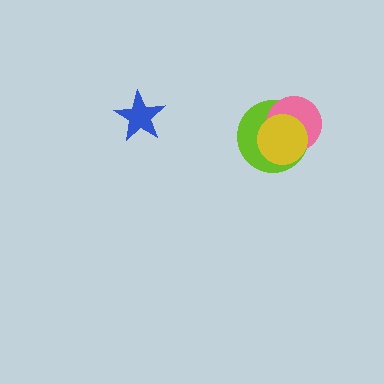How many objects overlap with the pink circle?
2 objects overlap with the pink circle.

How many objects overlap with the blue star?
0 objects overlap with the blue star.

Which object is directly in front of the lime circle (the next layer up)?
The pink circle is directly in front of the lime circle.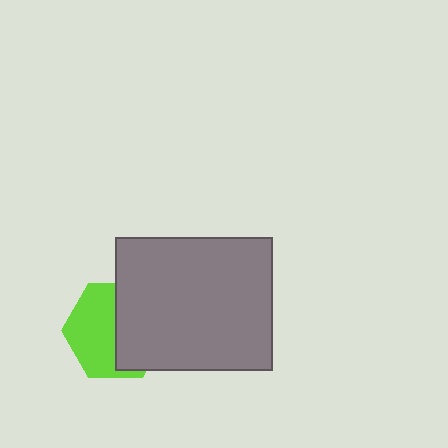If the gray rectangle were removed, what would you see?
You would see the complete lime hexagon.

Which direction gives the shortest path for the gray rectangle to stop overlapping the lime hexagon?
Moving right gives the shortest separation.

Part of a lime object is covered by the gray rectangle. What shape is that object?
It is a hexagon.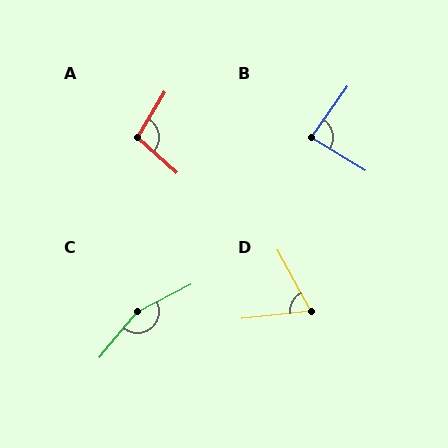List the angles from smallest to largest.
D (67°), B (86°), A (100°), C (157°).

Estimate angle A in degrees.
Approximately 100 degrees.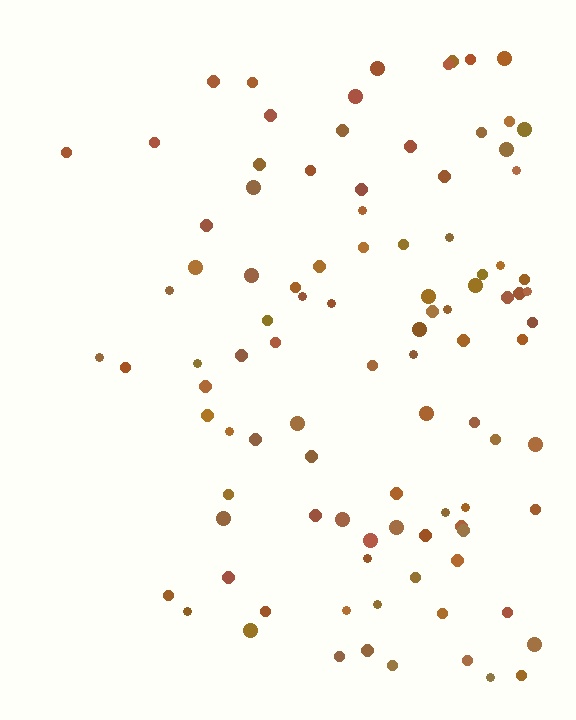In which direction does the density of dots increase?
From left to right, with the right side densest.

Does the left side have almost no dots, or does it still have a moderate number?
Still a moderate number, just noticeably fewer than the right.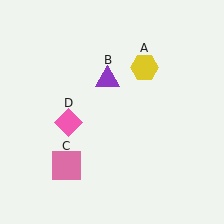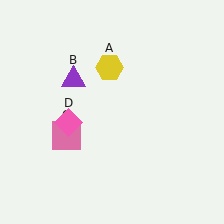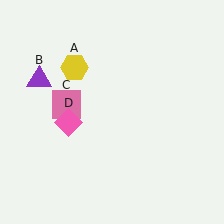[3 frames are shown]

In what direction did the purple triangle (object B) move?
The purple triangle (object B) moved left.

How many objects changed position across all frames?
3 objects changed position: yellow hexagon (object A), purple triangle (object B), pink square (object C).